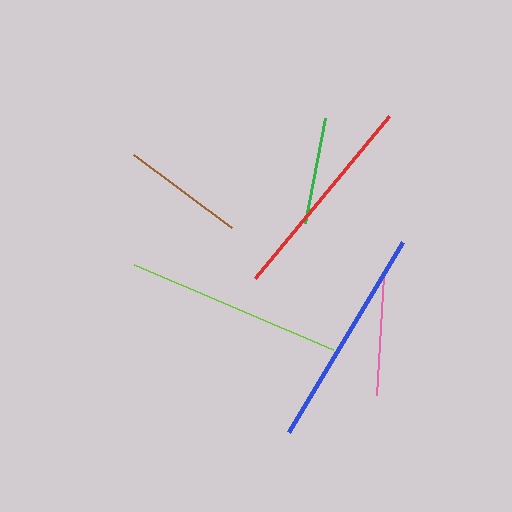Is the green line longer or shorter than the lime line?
The lime line is longer than the green line.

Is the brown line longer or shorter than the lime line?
The lime line is longer than the brown line.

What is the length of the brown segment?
The brown segment is approximately 122 pixels long.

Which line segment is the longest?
The blue line is the longest at approximately 221 pixels.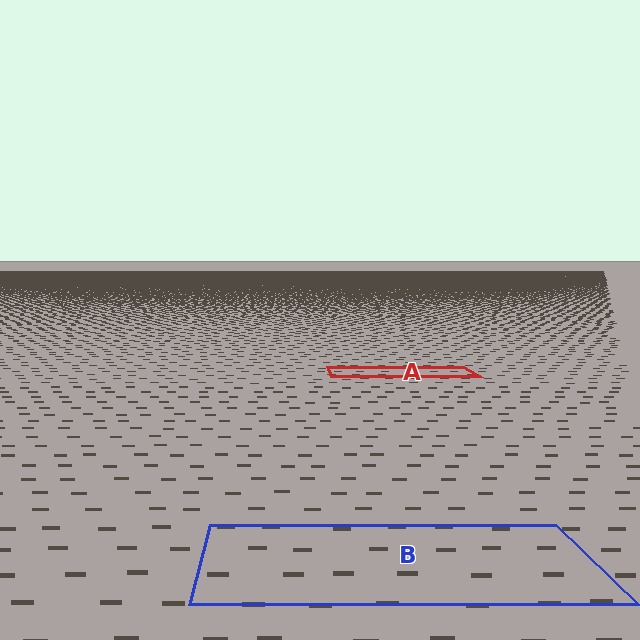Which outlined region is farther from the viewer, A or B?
Region A is farther from the viewer — the texture elements inside it appear smaller and more densely packed.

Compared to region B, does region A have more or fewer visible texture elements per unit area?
Region A has more texture elements per unit area — they are packed more densely because it is farther away.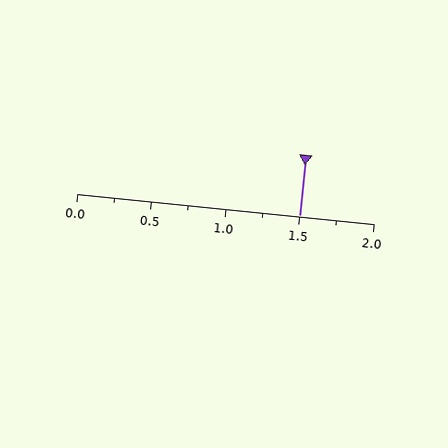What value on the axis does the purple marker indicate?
The marker indicates approximately 1.5.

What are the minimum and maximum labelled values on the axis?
The axis runs from 0.0 to 2.0.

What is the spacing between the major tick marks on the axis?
The major ticks are spaced 0.5 apart.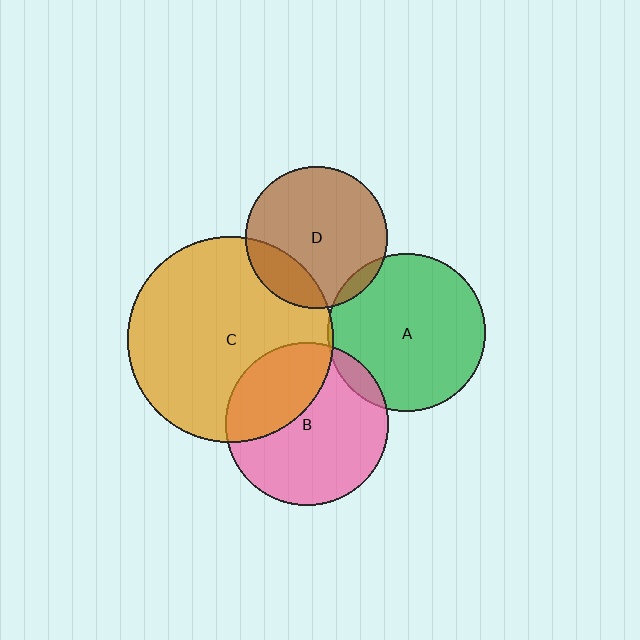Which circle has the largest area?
Circle C (orange).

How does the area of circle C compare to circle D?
Approximately 2.1 times.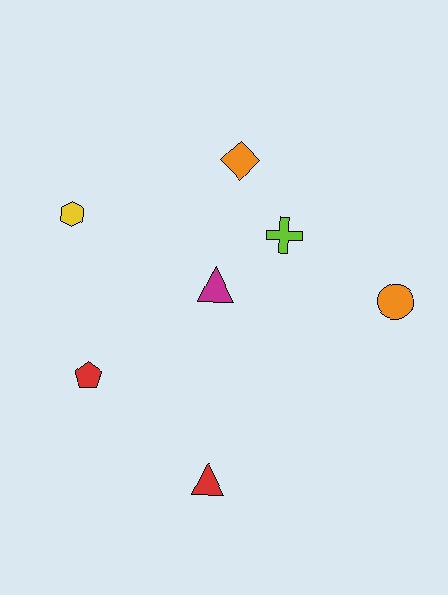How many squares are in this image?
There are no squares.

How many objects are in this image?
There are 7 objects.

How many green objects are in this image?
There are no green objects.